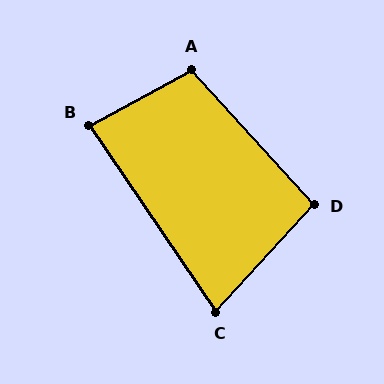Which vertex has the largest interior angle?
A, at approximately 104 degrees.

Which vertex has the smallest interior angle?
C, at approximately 76 degrees.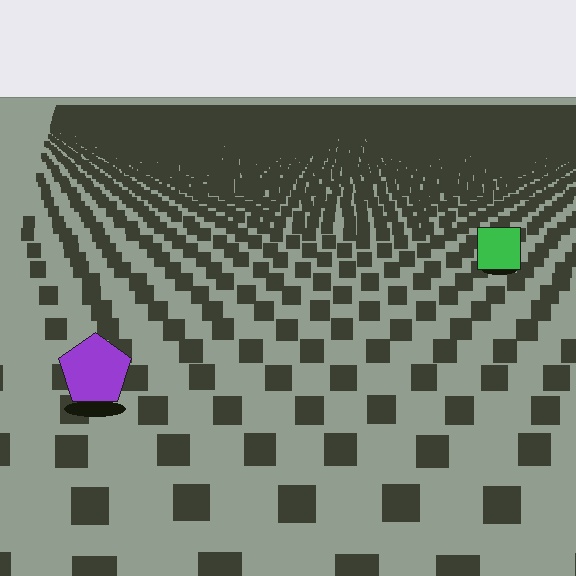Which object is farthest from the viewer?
The green square is farthest from the viewer. It appears smaller and the ground texture around it is denser.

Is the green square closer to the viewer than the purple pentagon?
No. The purple pentagon is closer — you can tell from the texture gradient: the ground texture is coarser near it.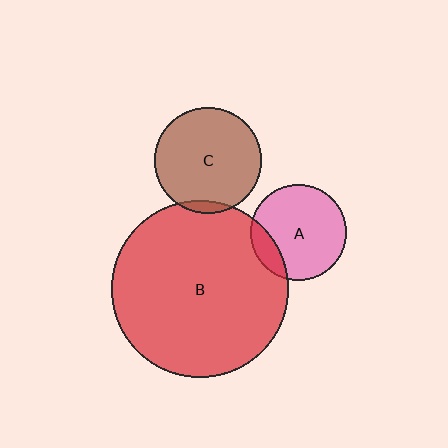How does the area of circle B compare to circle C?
Approximately 2.8 times.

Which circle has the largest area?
Circle B (red).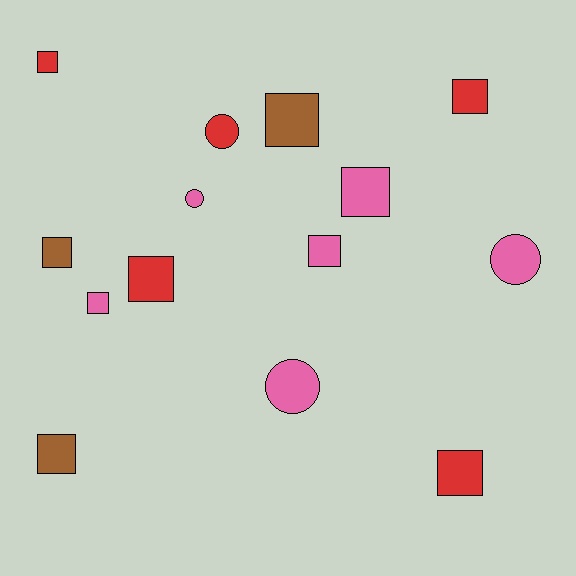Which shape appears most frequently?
Square, with 10 objects.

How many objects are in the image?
There are 14 objects.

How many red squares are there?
There are 4 red squares.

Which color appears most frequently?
Pink, with 6 objects.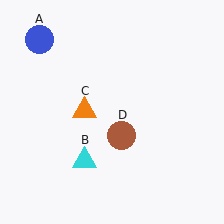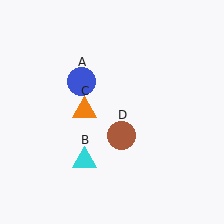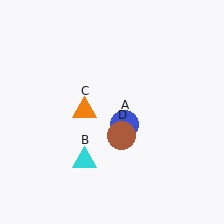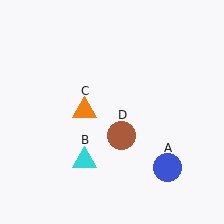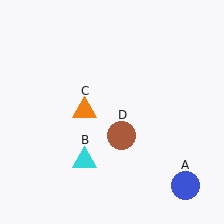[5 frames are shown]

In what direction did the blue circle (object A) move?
The blue circle (object A) moved down and to the right.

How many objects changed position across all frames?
1 object changed position: blue circle (object A).